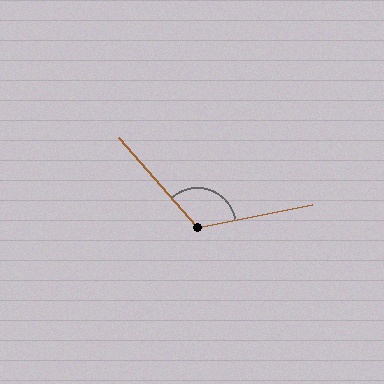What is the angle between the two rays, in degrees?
Approximately 120 degrees.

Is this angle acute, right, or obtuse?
It is obtuse.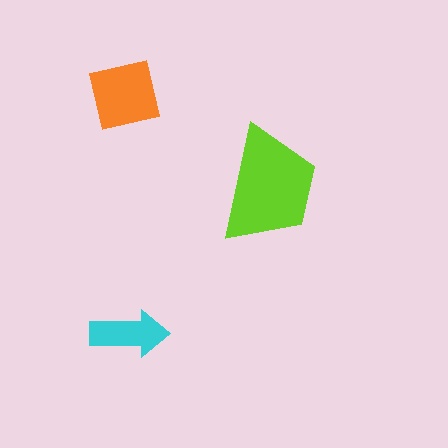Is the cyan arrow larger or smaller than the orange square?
Smaller.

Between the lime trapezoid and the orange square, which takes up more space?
The lime trapezoid.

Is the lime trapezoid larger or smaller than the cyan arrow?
Larger.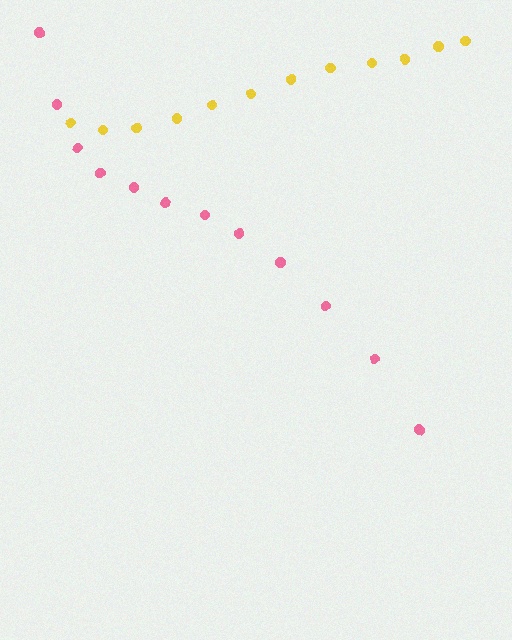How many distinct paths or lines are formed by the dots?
There are 2 distinct paths.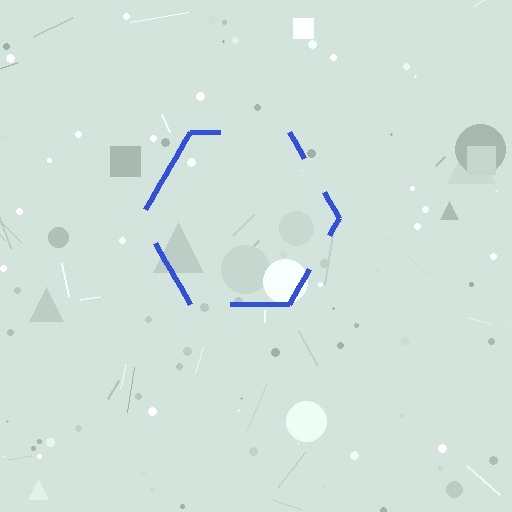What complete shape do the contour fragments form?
The contour fragments form a hexagon.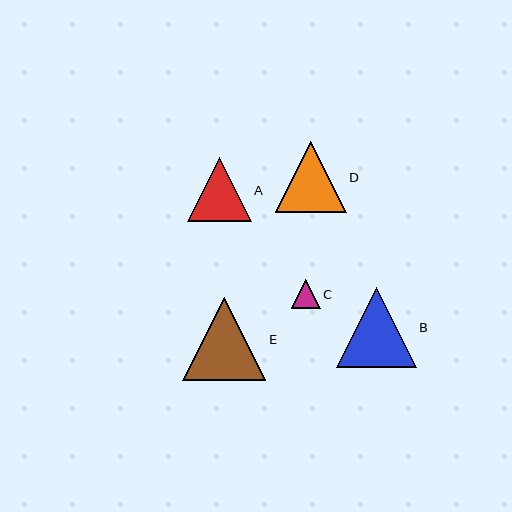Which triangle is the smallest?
Triangle C is the smallest with a size of approximately 29 pixels.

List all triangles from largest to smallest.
From largest to smallest: E, B, D, A, C.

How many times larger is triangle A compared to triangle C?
Triangle A is approximately 2.2 times the size of triangle C.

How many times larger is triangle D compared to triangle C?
Triangle D is approximately 2.5 times the size of triangle C.